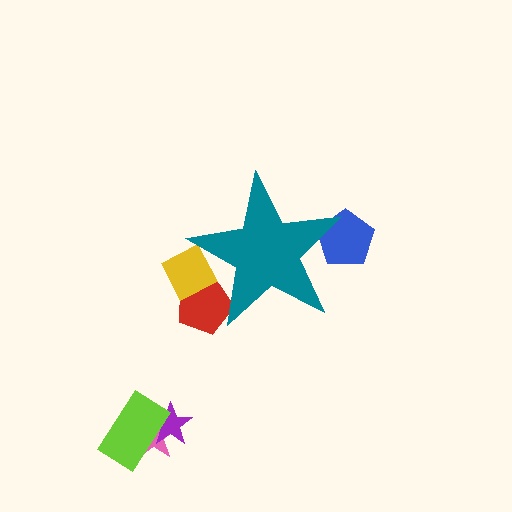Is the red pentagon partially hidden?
Yes, the red pentagon is partially hidden behind the teal star.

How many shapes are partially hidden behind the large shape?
3 shapes are partially hidden.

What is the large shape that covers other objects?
A teal star.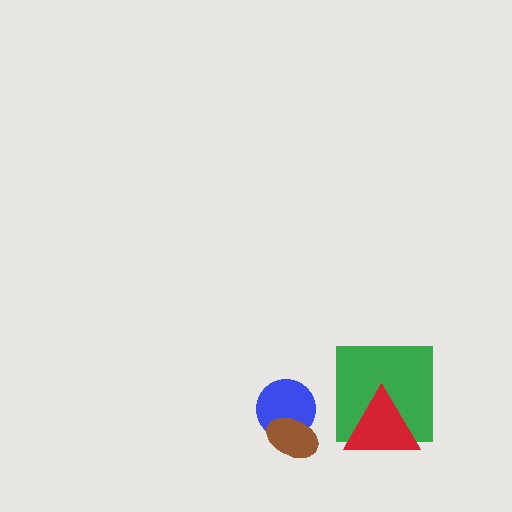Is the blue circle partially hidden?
Yes, it is partially covered by another shape.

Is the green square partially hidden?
Yes, it is partially covered by another shape.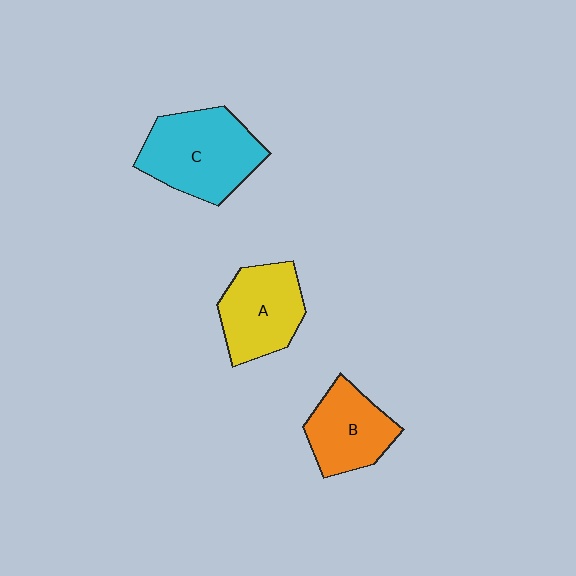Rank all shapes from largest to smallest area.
From largest to smallest: C (cyan), A (yellow), B (orange).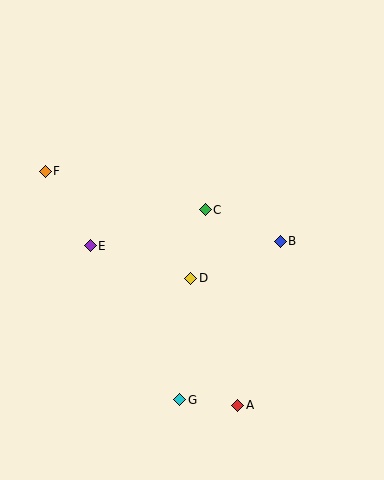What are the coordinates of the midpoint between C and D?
The midpoint between C and D is at (198, 244).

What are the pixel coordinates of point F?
Point F is at (45, 171).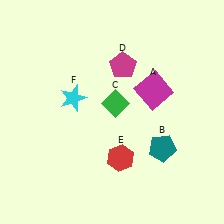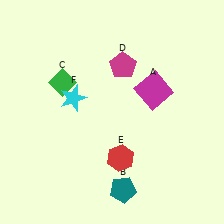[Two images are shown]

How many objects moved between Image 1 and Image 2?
2 objects moved between the two images.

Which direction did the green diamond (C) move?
The green diamond (C) moved left.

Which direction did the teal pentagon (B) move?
The teal pentagon (B) moved down.